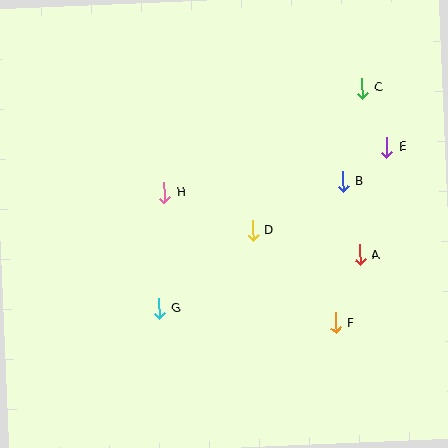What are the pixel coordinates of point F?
Point F is at (336, 323).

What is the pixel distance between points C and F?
The distance between C and F is 236 pixels.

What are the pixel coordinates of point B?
Point B is at (343, 182).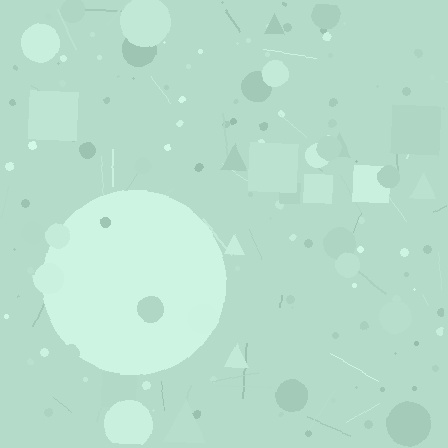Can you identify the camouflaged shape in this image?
The camouflaged shape is a circle.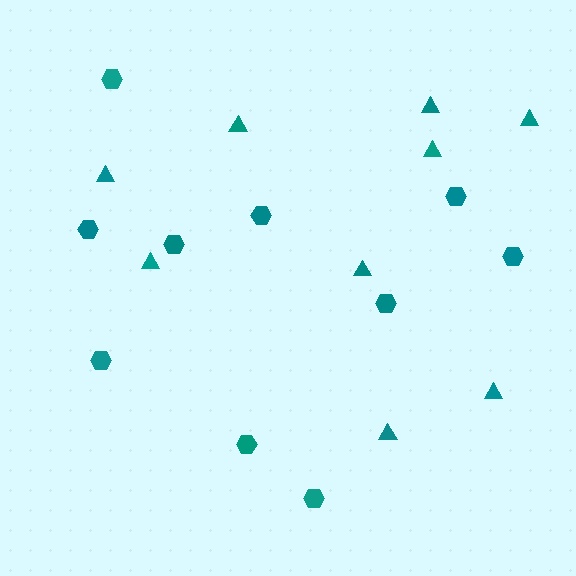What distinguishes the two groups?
There are 2 groups: one group of triangles (9) and one group of hexagons (10).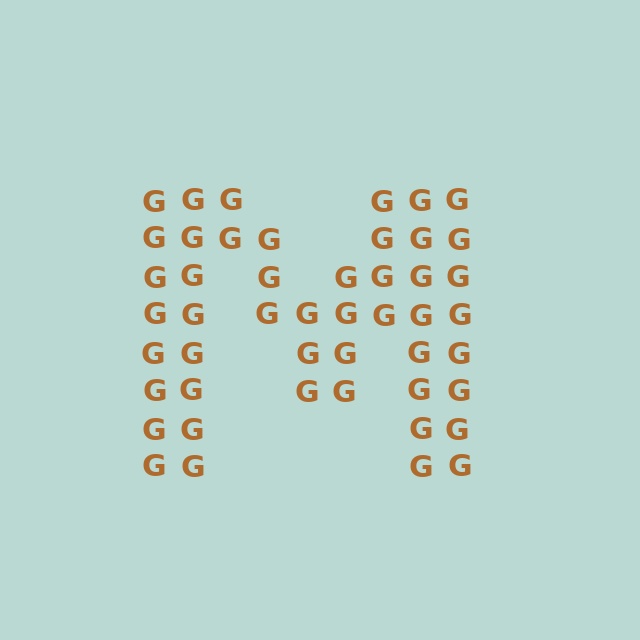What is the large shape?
The large shape is the letter M.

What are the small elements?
The small elements are letter G's.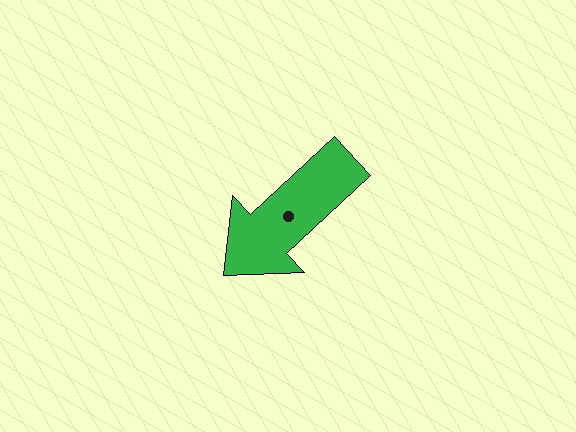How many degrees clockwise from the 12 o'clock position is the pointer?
Approximately 227 degrees.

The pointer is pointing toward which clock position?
Roughly 8 o'clock.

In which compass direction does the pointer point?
Southwest.